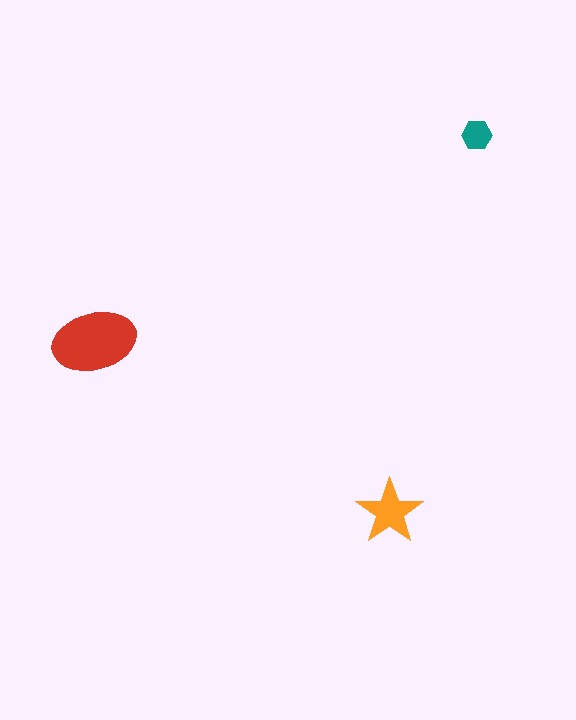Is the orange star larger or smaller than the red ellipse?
Smaller.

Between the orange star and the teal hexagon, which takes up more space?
The orange star.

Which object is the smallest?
The teal hexagon.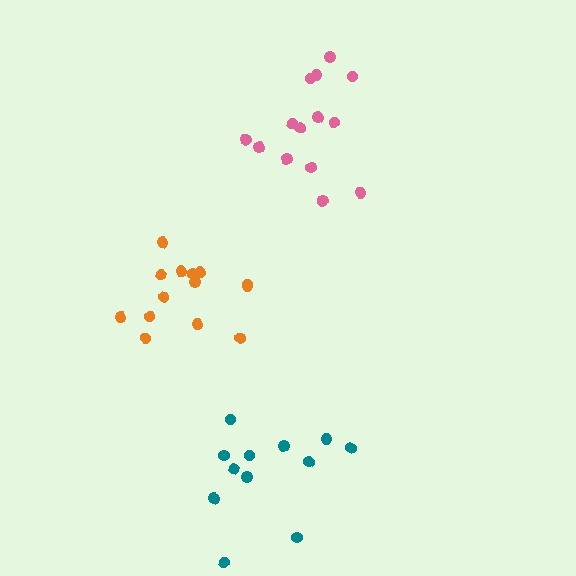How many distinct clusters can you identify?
There are 3 distinct clusters.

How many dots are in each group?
Group 1: 14 dots, Group 2: 12 dots, Group 3: 14 dots (40 total).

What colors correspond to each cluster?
The clusters are colored: orange, teal, pink.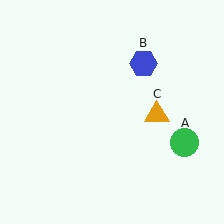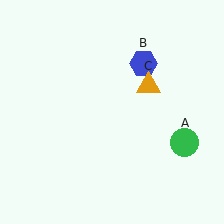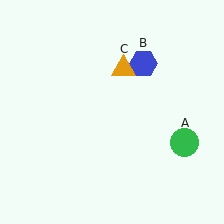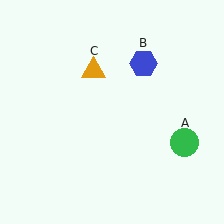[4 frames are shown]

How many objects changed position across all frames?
1 object changed position: orange triangle (object C).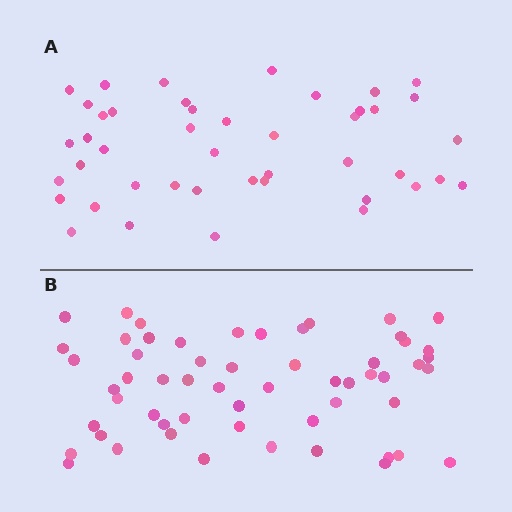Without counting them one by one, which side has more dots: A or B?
Region B (the bottom region) has more dots.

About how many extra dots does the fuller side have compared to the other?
Region B has approximately 15 more dots than region A.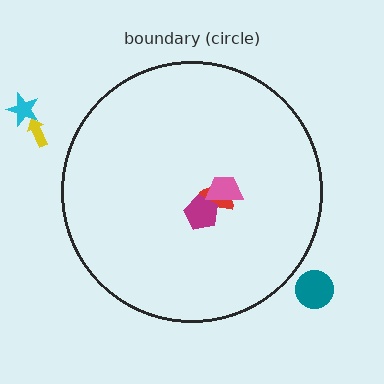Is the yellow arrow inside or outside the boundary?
Outside.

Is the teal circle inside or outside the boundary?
Outside.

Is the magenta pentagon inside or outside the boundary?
Inside.